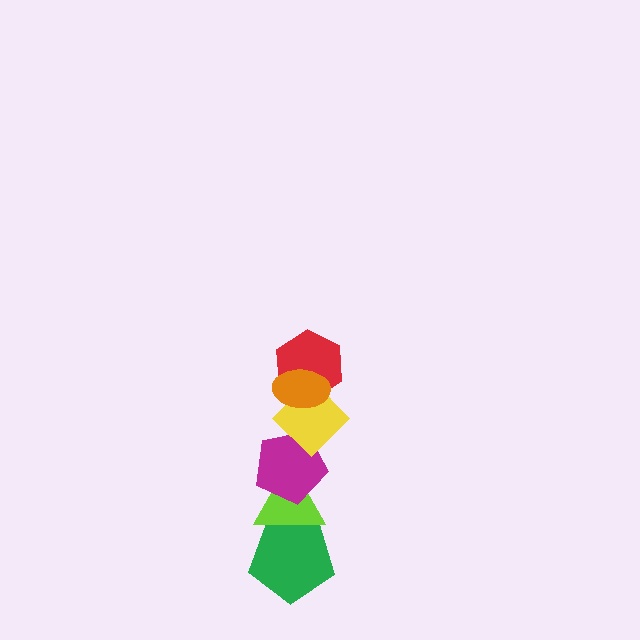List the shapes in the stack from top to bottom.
From top to bottom: the orange ellipse, the red hexagon, the yellow diamond, the magenta pentagon, the lime triangle, the green pentagon.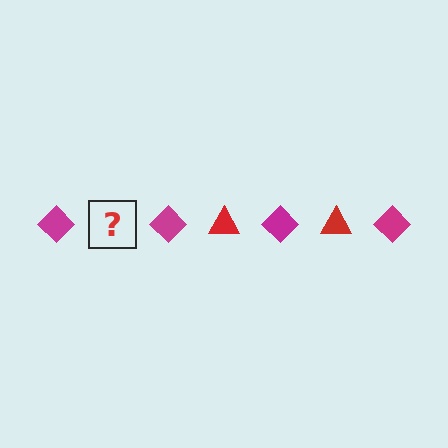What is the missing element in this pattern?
The missing element is a red triangle.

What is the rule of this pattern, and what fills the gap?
The rule is that the pattern alternates between magenta diamond and red triangle. The gap should be filled with a red triangle.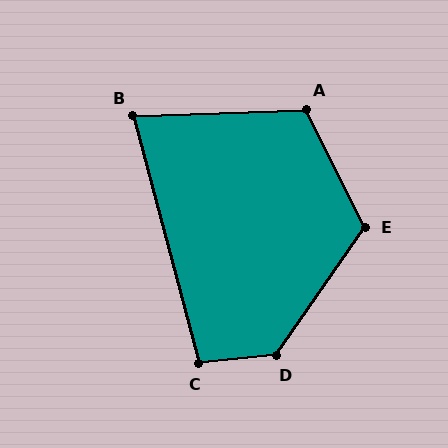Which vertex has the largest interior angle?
D, at approximately 130 degrees.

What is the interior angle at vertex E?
Approximately 119 degrees (obtuse).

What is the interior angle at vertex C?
Approximately 99 degrees (obtuse).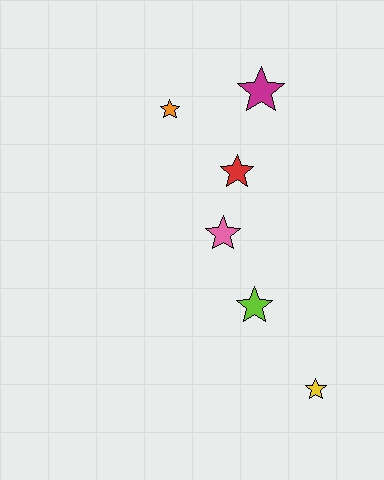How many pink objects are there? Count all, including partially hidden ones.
There is 1 pink object.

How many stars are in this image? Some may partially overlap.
There are 6 stars.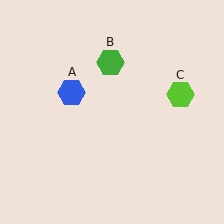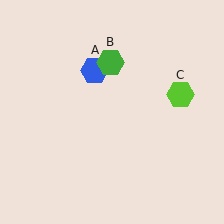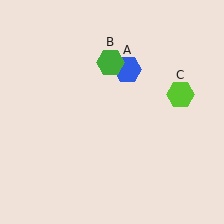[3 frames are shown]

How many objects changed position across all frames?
1 object changed position: blue hexagon (object A).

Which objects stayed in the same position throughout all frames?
Green hexagon (object B) and lime hexagon (object C) remained stationary.